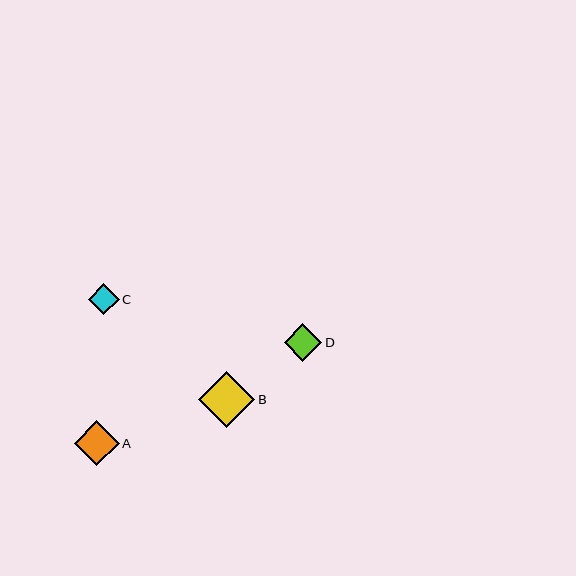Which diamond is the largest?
Diamond B is the largest with a size of approximately 56 pixels.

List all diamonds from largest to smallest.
From largest to smallest: B, A, D, C.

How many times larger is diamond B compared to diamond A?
Diamond B is approximately 1.3 times the size of diamond A.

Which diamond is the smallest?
Diamond C is the smallest with a size of approximately 31 pixels.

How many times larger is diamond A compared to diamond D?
Diamond A is approximately 1.2 times the size of diamond D.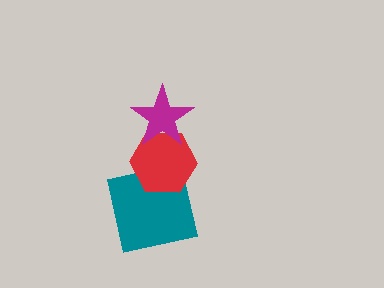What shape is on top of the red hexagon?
The magenta star is on top of the red hexagon.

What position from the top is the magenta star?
The magenta star is 1st from the top.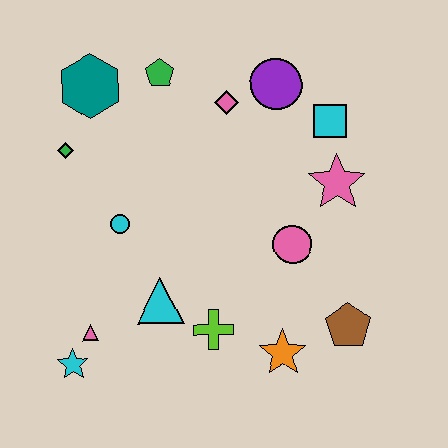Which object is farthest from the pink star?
The cyan star is farthest from the pink star.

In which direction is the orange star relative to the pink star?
The orange star is below the pink star.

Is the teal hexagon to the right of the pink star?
No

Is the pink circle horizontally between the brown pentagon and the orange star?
Yes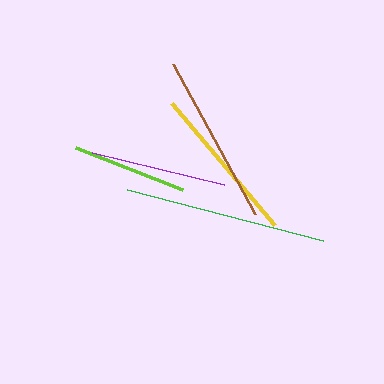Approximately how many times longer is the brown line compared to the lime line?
The brown line is approximately 1.5 times the length of the lime line.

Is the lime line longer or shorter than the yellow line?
The yellow line is longer than the lime line.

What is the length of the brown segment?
The brown segment is approximately 170 pixels long.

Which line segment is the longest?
The green line is the longest at approximately 203 pixels.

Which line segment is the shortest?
The lime line is the shortest at approximately 114 pixels.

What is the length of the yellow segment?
The yellow segment is approximately 159 pixels long.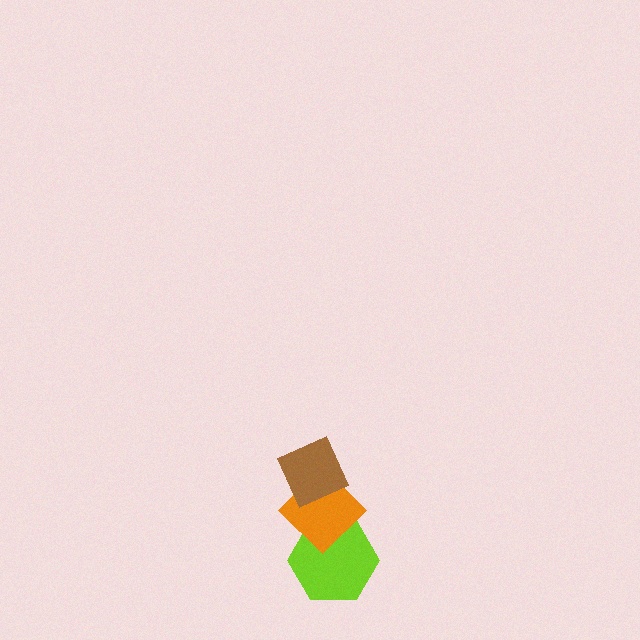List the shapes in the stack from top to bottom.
From top to bottom: the brown diamond, the orange diamond, the lime hexagon.